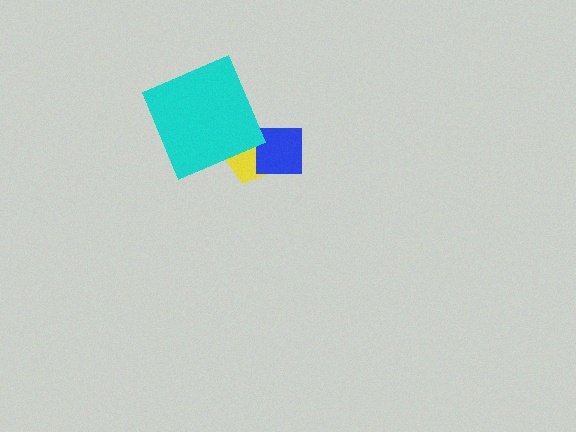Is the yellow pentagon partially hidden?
Yes, it is partially covered by another shape.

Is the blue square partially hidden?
No, no other shape covers it.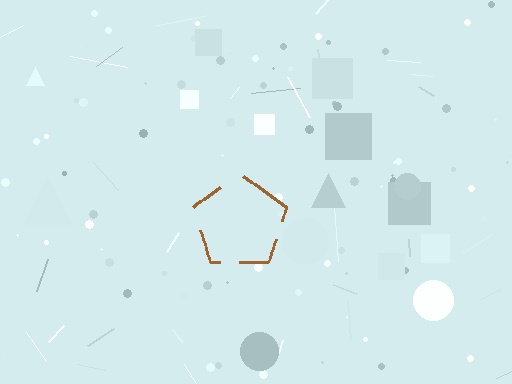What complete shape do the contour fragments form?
The contour fragments form a pentagon.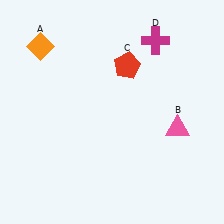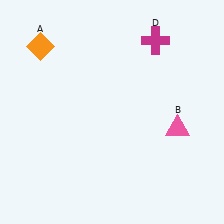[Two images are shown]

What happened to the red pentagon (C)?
The red pentagon (C) was removed in Image 2. It was in the top-right area of Image 1.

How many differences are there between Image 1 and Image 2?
There is 1 difference between the two images.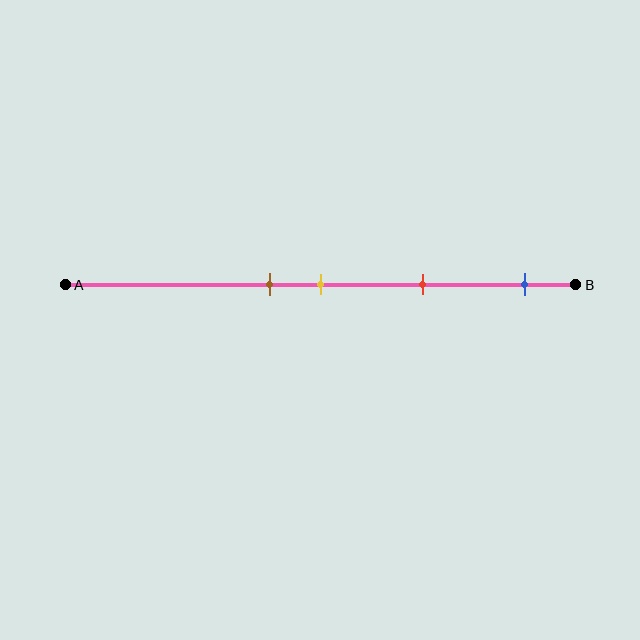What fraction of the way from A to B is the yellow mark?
The yellow mark is approximately 50% (0.5) of the way from A to B.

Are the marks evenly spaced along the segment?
No, the marks are not evenly spaced.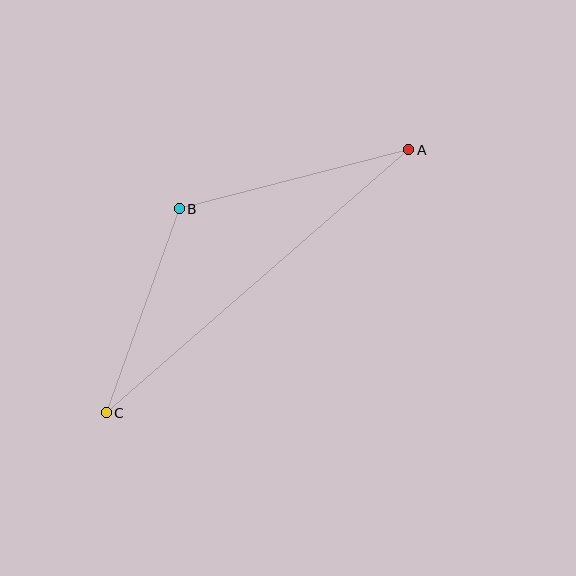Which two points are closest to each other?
Points B and C are closest to each other.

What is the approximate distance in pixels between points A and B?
The distance between A and B is approximately 237 pixels.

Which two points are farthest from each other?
Points A and C are farthest from each other.